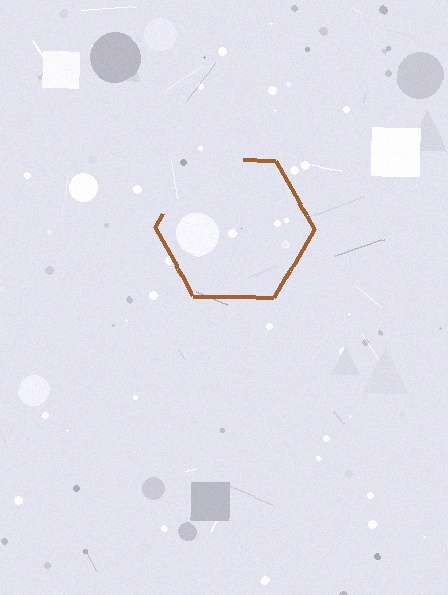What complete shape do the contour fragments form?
The contour fragments form a hexagon.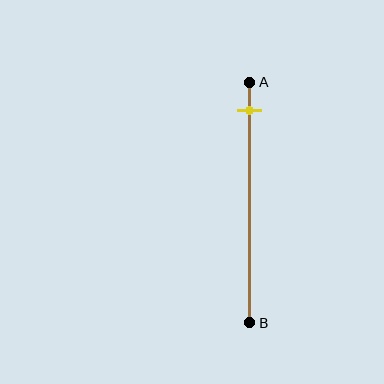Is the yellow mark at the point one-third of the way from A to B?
No, the mark is at about 10% from A, not at the 33% one-third point.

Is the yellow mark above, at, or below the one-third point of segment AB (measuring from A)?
The yellow mark is above the one-third point of segment AB.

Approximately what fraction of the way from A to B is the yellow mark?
The yellow mark is approximately 10% of the way from A to B.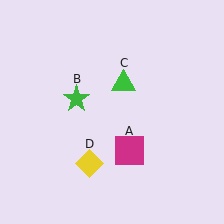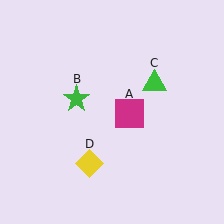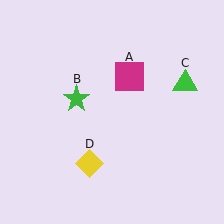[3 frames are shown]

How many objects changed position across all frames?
2 objects changed position: magenta square (object A), green triangle (object C).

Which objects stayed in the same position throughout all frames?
Green star (object B) and yellow diamond (object D) remained stationary.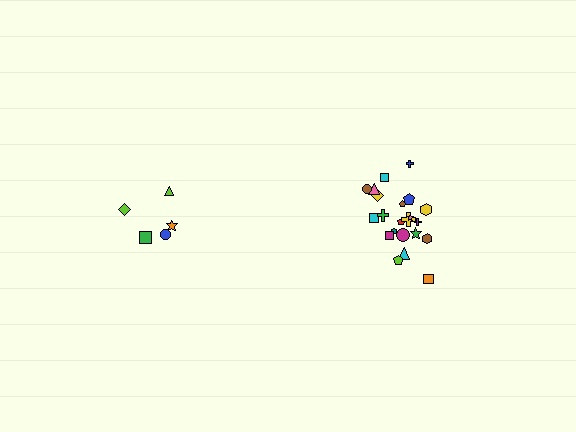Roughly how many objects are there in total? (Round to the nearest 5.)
Roughly 25 objects in total.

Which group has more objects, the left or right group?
The right group.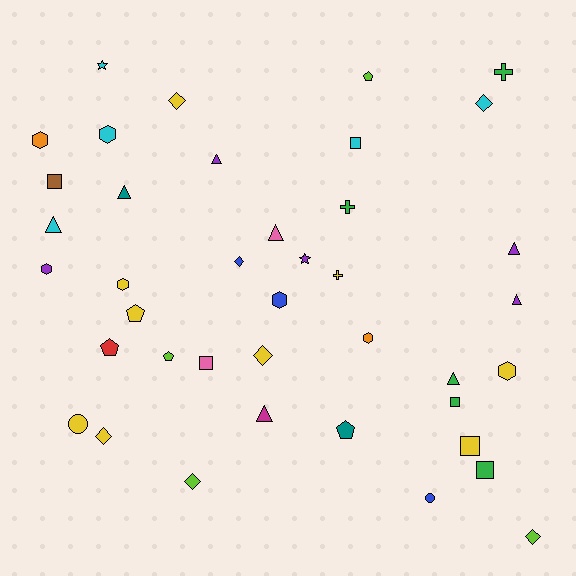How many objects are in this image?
There are 40 objects.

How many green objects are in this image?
There are 5 green objects.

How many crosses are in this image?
There are 3 crosses.